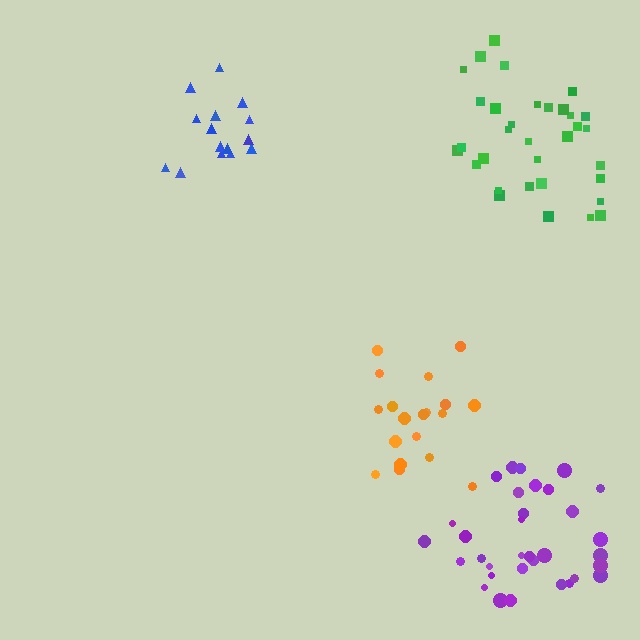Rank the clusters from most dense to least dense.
purple, blue, orange, green.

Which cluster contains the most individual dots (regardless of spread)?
Green (33).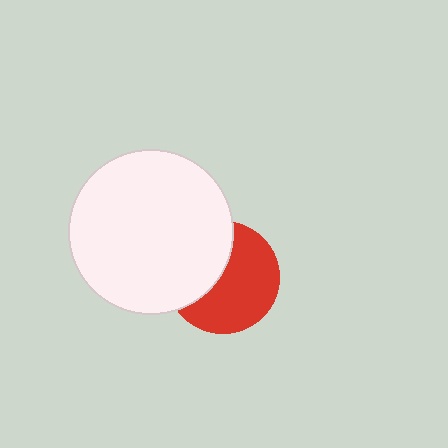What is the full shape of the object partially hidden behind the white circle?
The partially hidden object is a red circle.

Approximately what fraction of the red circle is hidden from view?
Roughly 40% of the red circle is hidden behind the white circle.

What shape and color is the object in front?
The object in front is a white circle.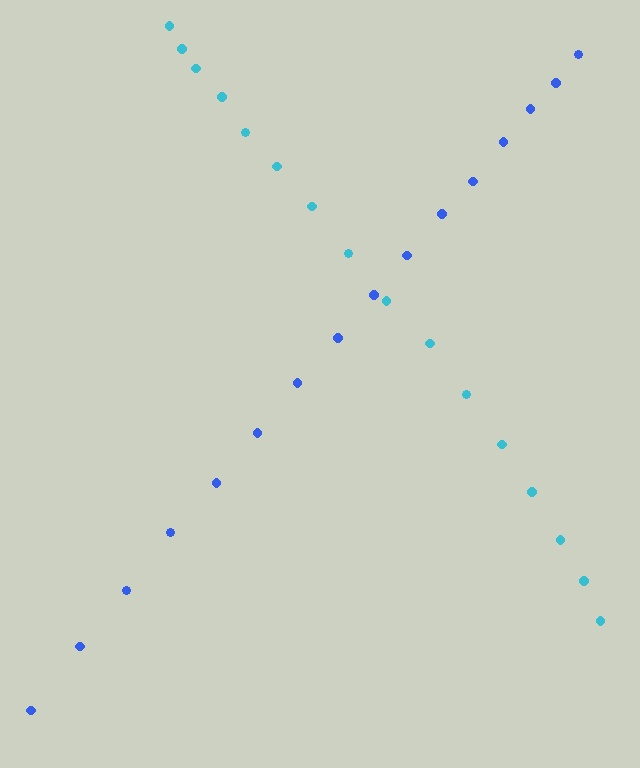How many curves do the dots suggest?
There are 2 distinct paths.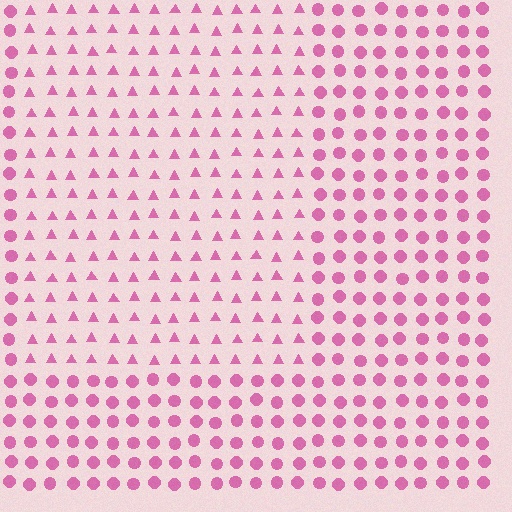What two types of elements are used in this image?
The image uses triangles inside the rectangle region and circles outside it.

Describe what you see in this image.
The image is filled with small pink elements arranged in a uniform grid. A rectangle-shaped region contains triangles, while the surrounding area contains circles. The boundary is defined purely by the change in element shape.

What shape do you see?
I see a rectangle.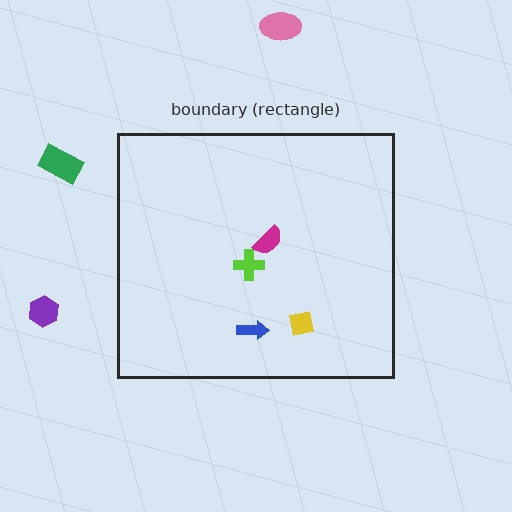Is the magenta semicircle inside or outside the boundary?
Inside.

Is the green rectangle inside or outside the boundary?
Outside.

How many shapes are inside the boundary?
4 inside, 3 outside.